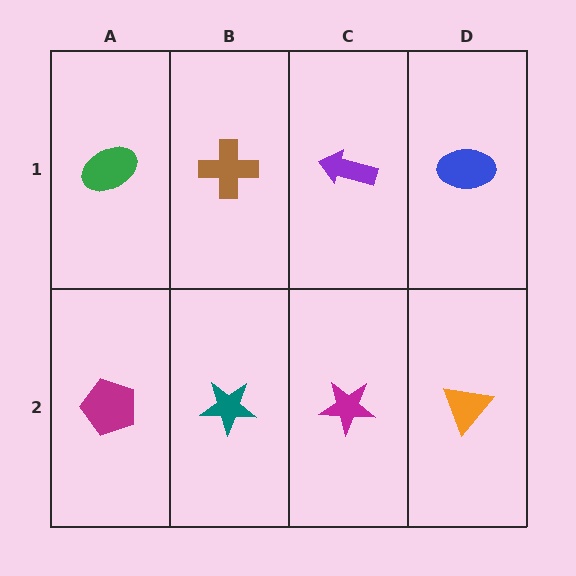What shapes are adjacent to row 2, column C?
A purple arrow (row 1, column C), a teal star (row 2, column B), an orange triangle (row 2, column D).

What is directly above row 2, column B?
A brown cross.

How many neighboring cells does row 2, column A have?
2.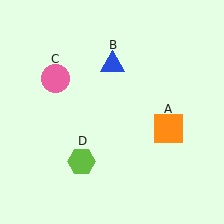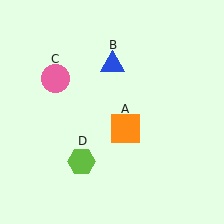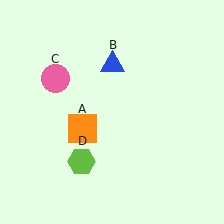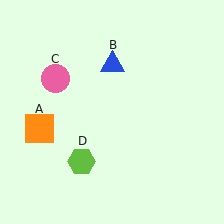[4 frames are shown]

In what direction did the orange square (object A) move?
The orange square (object A) moved left.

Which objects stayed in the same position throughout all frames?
Blue triangle (object B) and pink circle (object C) and lime hexagon (object D) remained stationary.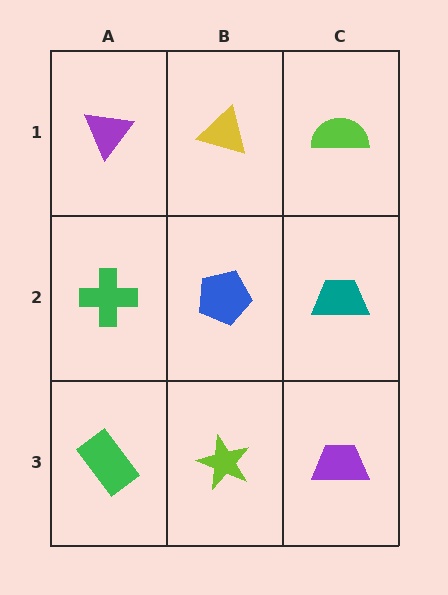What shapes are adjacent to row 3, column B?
A blue pentagon (row 2, column B), a green rectangle (row 3, column A), a purple trapezoid (row 3, column C).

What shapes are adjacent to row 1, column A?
A green cross (row 2, column A), a yellow triangle (row 1, column B).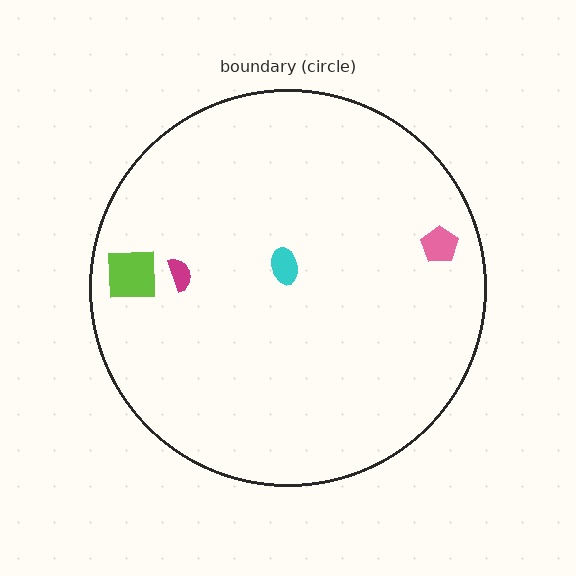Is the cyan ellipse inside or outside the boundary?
Inside.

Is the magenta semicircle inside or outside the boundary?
Inside.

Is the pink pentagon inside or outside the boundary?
Inside.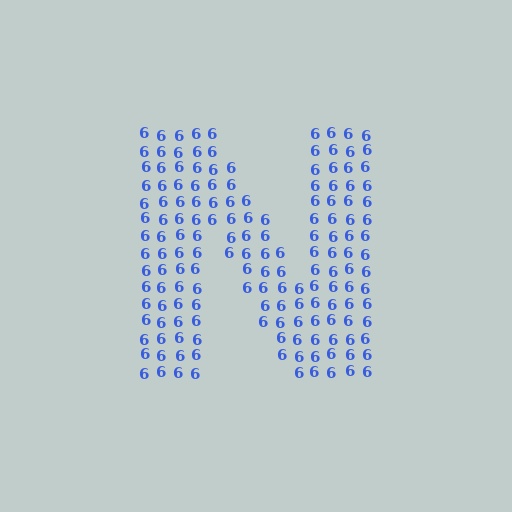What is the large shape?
The large shape is the letter N.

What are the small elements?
The small elements are digit 6's.